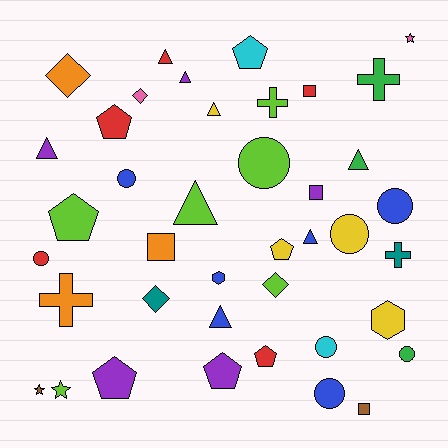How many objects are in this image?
There are 40 objects.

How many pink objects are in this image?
There are 2 pink objects.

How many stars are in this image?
There are 3 stars.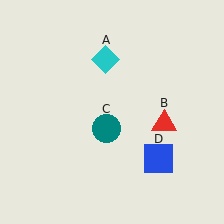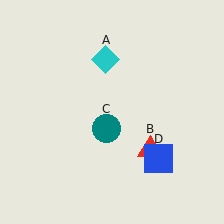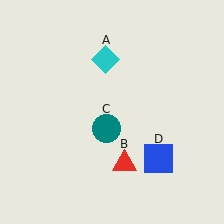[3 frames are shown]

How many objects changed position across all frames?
1 object changed position: red triangle (object B).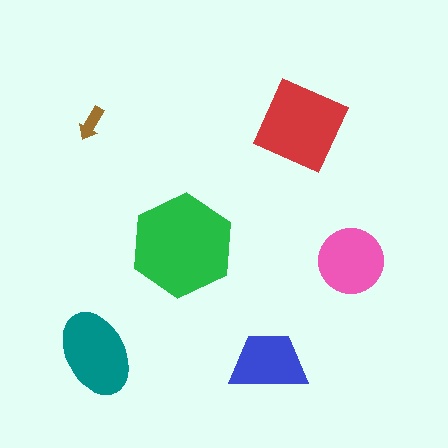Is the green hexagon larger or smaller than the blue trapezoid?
Larger.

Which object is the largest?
The green hexagon.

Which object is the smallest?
The brown arrow.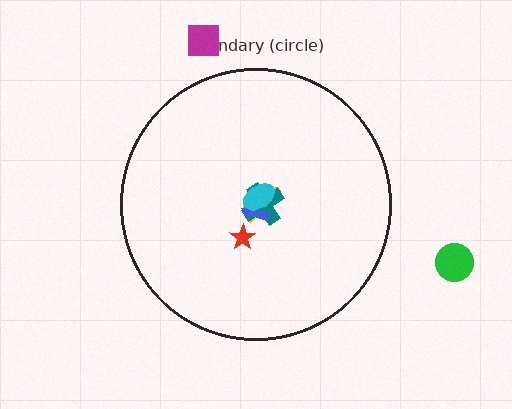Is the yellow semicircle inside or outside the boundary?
Inside.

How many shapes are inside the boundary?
5 inside, 2 outside.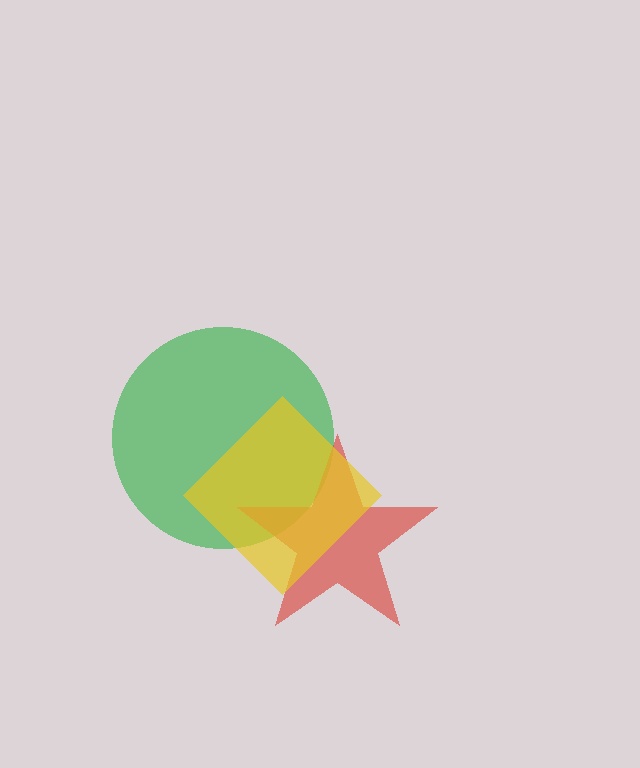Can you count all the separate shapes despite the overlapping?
Yes, there are 3 separate shapes.